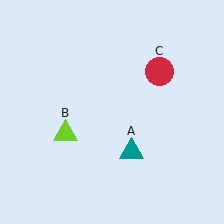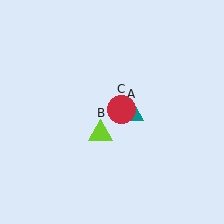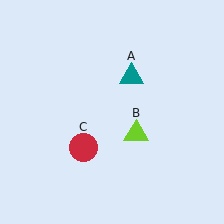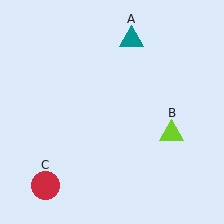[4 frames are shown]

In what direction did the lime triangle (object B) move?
The lime triangle (object B) moved right.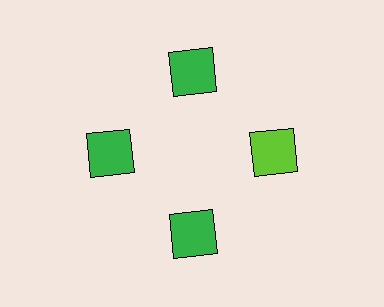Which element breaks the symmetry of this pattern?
The lime square at roughly the 3 o'clock position breaks the symmetry. All other shapes are green squares.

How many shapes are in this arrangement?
There are 4 shapes arranged in a ring pattern.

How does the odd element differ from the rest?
It has a different color: lime instead of green.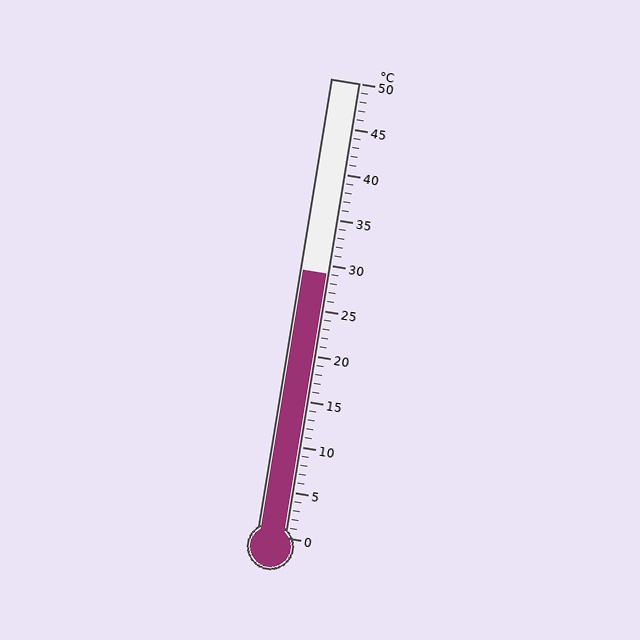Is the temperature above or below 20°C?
The temperature is above 20°C.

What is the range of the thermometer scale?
The thermometer scale ranges from 0°C to 50°C.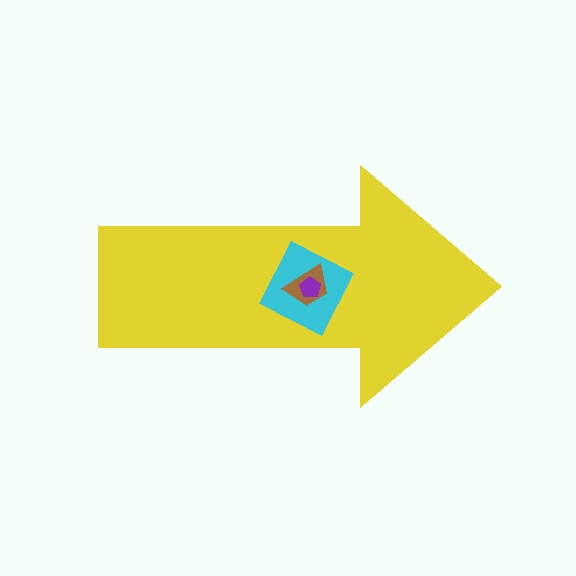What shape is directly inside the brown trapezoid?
The purple pentagon.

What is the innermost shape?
The purple pentagon.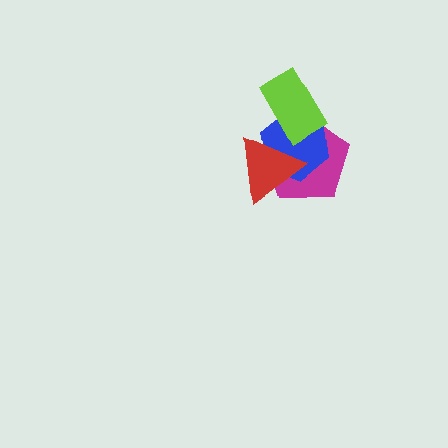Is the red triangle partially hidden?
No, no other shape covers it.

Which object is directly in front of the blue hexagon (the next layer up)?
The lime rectangle is directly in front of the blue hexagon.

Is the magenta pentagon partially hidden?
Yes, it is partially covered by another shape.